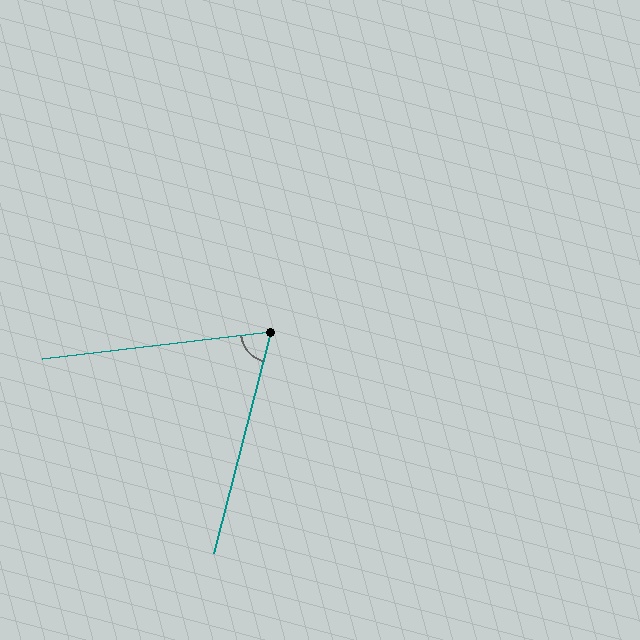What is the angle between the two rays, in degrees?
Approximately 69 degrees.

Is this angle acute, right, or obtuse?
It is acute.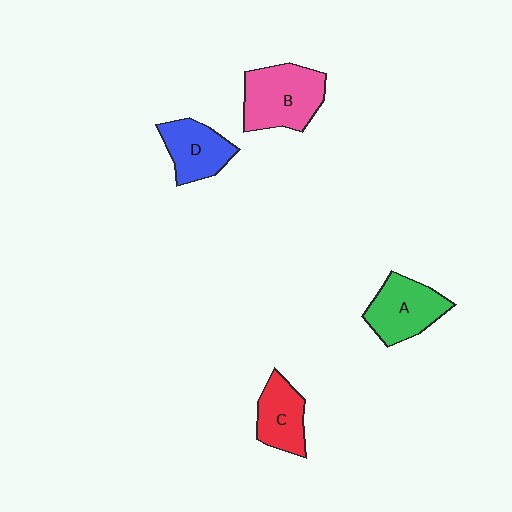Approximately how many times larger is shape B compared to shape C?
Approximately 1.5 times.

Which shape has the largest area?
Shape B (pink).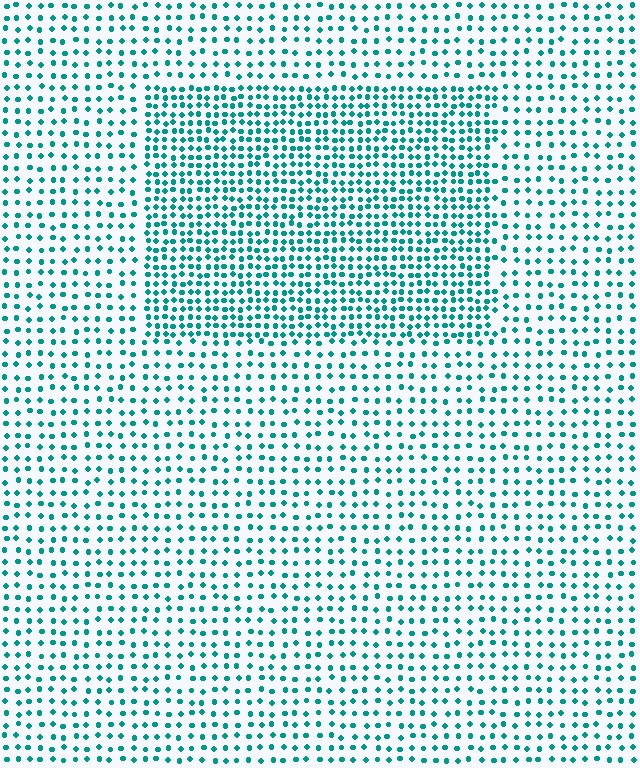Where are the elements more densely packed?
The elements are more densely packed inside the rectangle boundary.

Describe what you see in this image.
The image contains small teal elements arranged at two different densities. A rectangle-shaped region is visible where the elements are more densely packed than the surrounding area.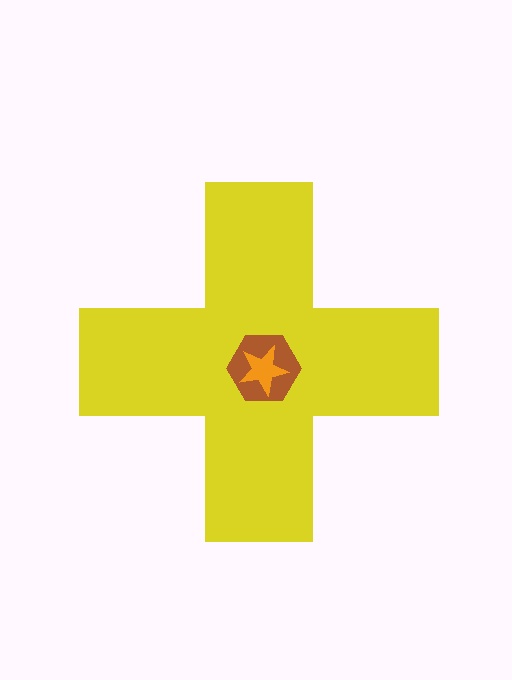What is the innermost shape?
The orange star.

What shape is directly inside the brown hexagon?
The orange star.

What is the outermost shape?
The yellow cross.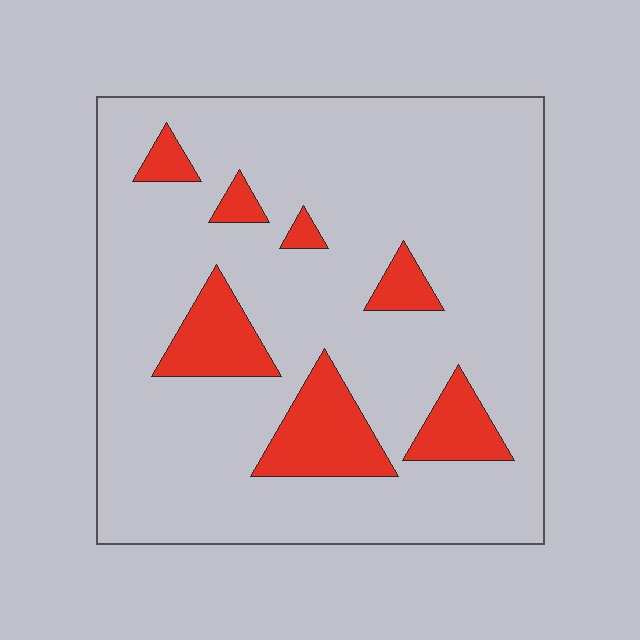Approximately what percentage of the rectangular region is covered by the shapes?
Approximately 15%.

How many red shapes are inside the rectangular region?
7.